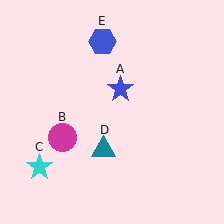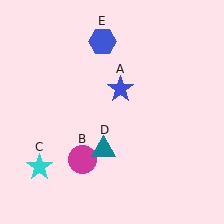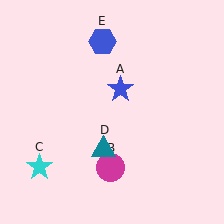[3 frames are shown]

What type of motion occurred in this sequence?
The magenta circle (object B) rotated counterclockwise around the center of the scene.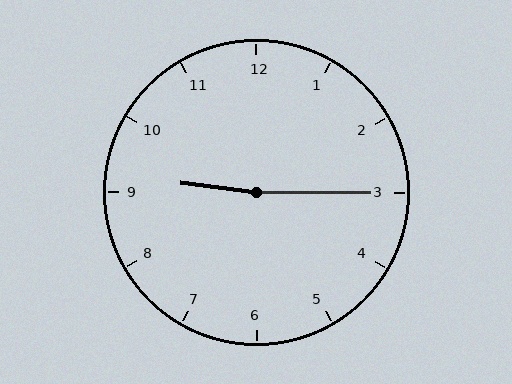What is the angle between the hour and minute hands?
Approximately 172 degrees.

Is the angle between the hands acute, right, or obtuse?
It is obtuse.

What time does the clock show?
9:15.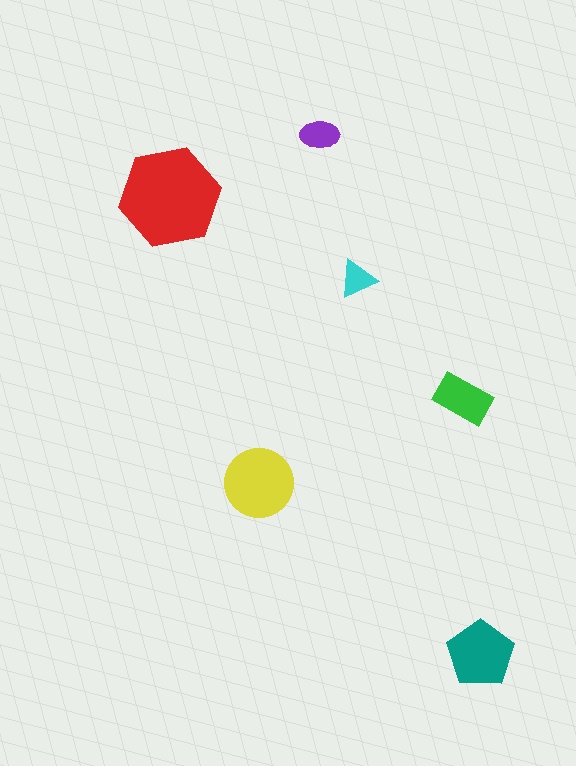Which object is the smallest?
The cyan triangle.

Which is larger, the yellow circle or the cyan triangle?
The yellow circle.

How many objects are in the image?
There are 6 objects in the image.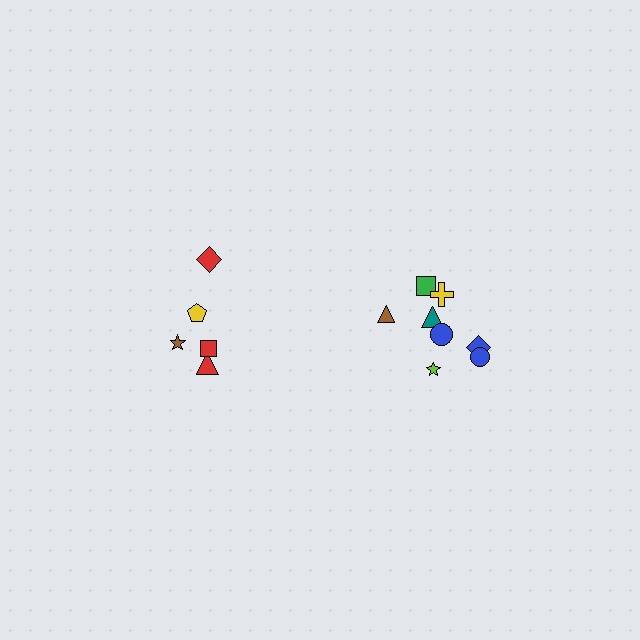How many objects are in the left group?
There are 5 objects.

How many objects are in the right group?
There are 8 objects.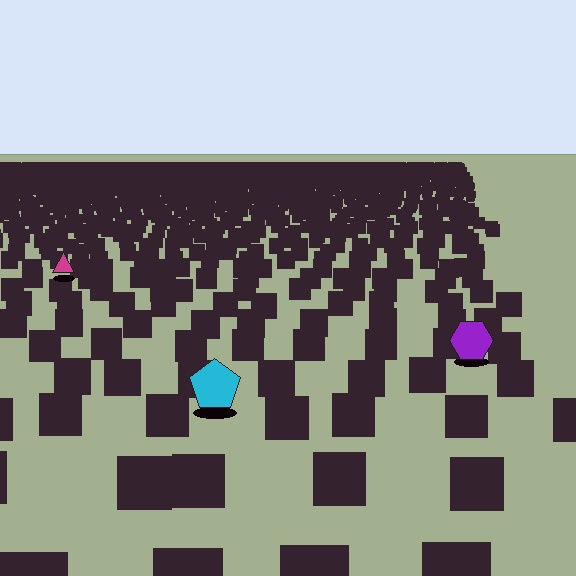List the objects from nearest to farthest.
From nearest to farthest: the cyan pentagon, the purple hexagon, the magenta triangle.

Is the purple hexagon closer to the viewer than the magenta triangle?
Yes. The purple hexagon is closer — you can tell from the texture gradient: the ground texture is coarser near it.